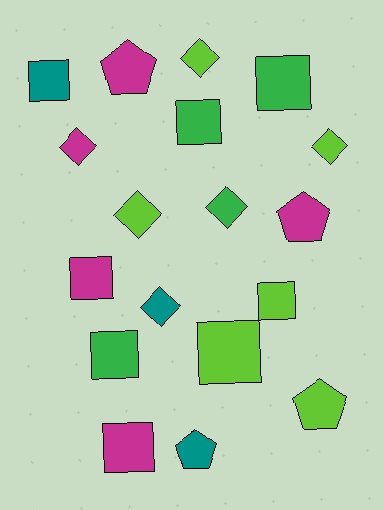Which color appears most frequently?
Lime, with 6 objects.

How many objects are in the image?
There are 18 objects.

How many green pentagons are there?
There are no green pentagons.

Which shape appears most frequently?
Square, with 8 objects.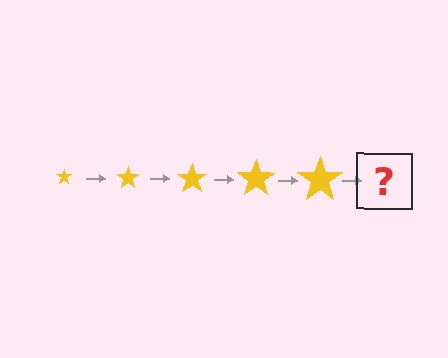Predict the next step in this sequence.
The next step is a yellow star, larger than the previous one.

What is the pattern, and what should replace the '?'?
The pattern is that the star gets progressively larger each step. The '?' should be a yellow star, larger than the previous one.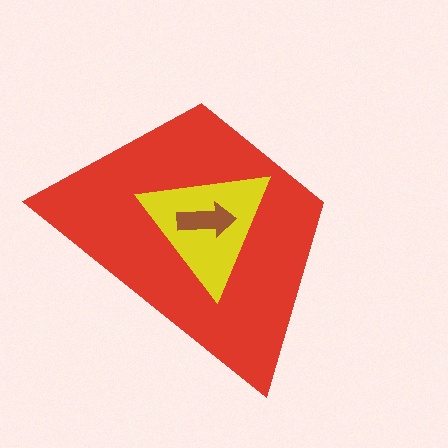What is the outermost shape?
The red trapezoid.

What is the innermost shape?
The brown arrow.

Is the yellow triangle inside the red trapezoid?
Yes.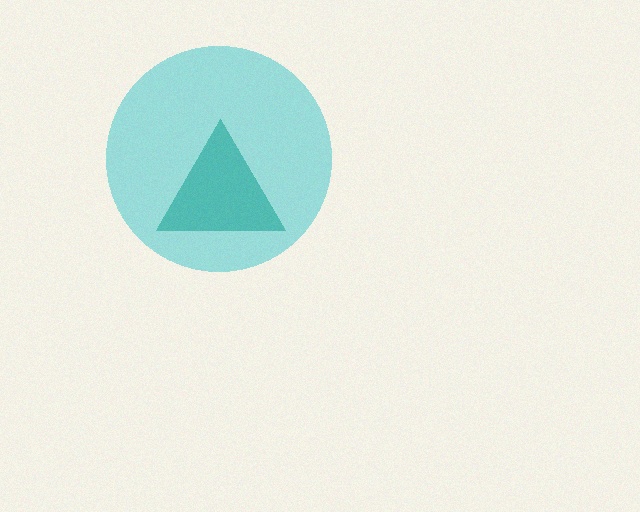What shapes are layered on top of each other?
The layered shapes are: a cyan circle, a teal triangle.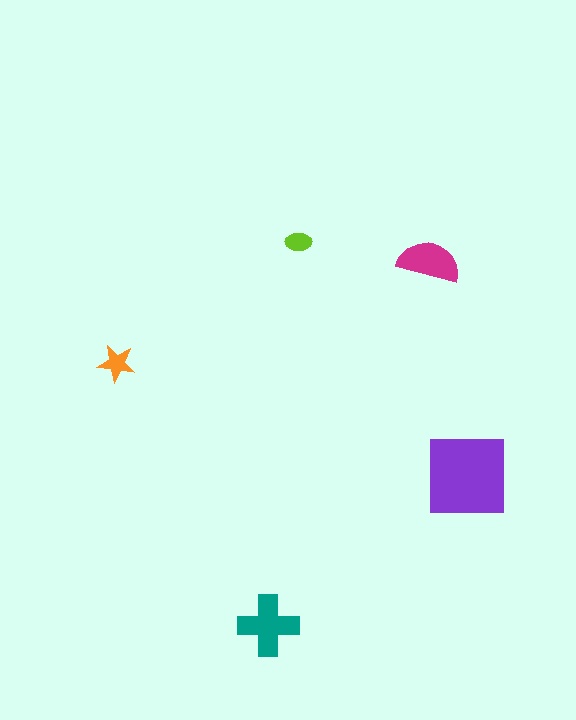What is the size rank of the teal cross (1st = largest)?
2nd.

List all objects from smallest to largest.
The lime ellipse, the orange star, the magenta semicircle, the teal cross, the purple square.